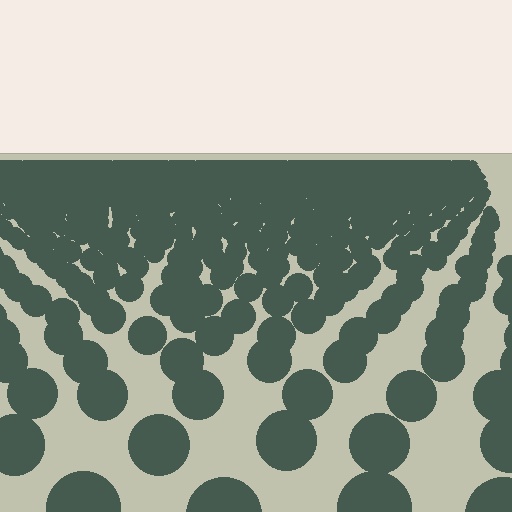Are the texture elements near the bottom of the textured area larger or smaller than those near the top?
Larger. Near the bottom, elements are closer to the viewer and appear at a bigger on-screen size.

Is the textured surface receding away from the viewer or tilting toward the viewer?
The surface is receding away from the viewer. Texture elements get smaller and denser toward the top.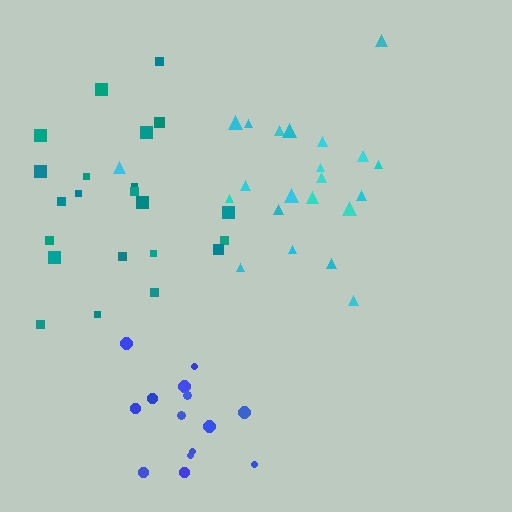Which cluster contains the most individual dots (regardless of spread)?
Cyan (23).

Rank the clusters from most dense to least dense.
cyan, teal, blue.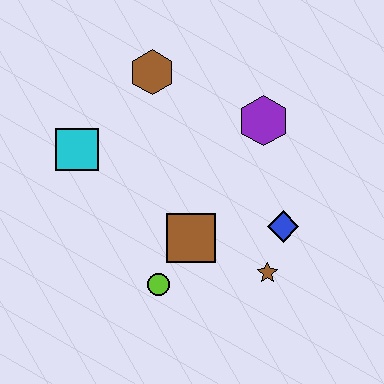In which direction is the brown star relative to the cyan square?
The brown star is to the right of the cyan square.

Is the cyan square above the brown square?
Yes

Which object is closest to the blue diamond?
The brown star is closest to the blue diamond.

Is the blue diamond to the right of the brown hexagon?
Yes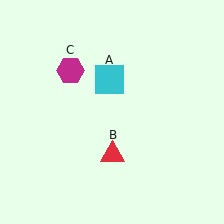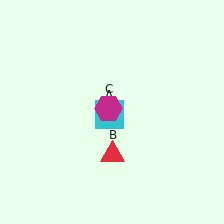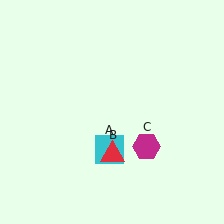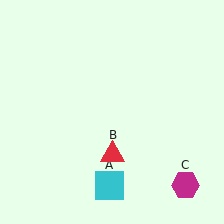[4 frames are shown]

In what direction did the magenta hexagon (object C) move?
The magenta hexagon (object C) moved down and to the right.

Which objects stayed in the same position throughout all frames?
Red triangle (object B) remained stationary.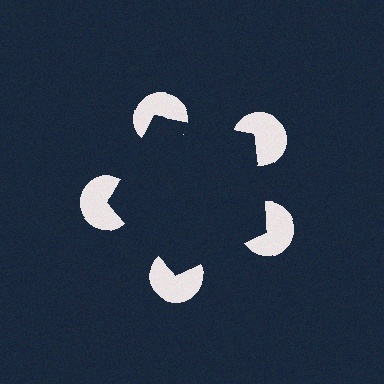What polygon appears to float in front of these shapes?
An illusory pentagon — its edges are inferred from the aligned wedge cuts in the pac-man discs, not physically drawn.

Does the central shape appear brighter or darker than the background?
It typically appears slightly darker than the background, even though no actual brightness change is drawn.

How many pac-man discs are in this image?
There are 5 — one at each vertex of the illusory pentagon.